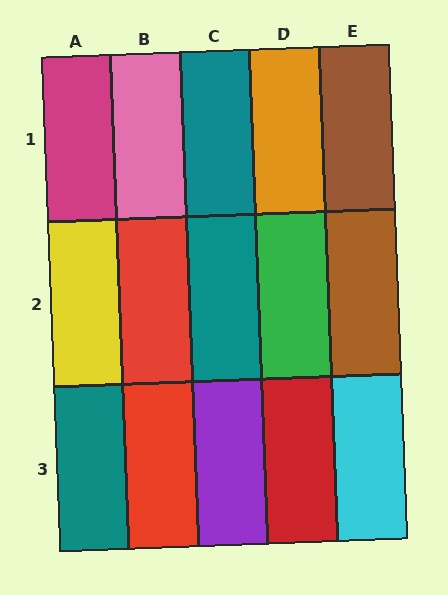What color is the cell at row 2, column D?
Green.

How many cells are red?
3 cells are red.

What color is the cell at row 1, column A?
Magenta.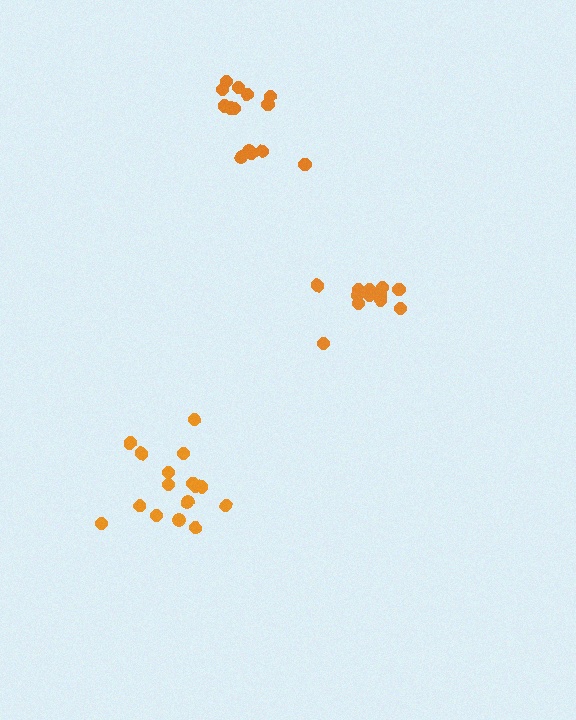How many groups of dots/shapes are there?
There are 3 groups.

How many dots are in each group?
Group 1: 16 dots, Group 2: 12 dots, Group 3: 14 dots (42 total).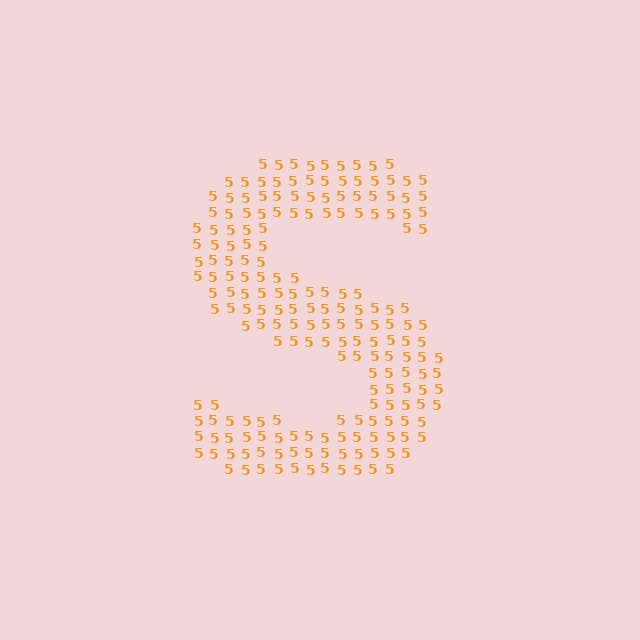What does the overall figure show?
The overall figure shows the letter S.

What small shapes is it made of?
It is made of small digit 5's.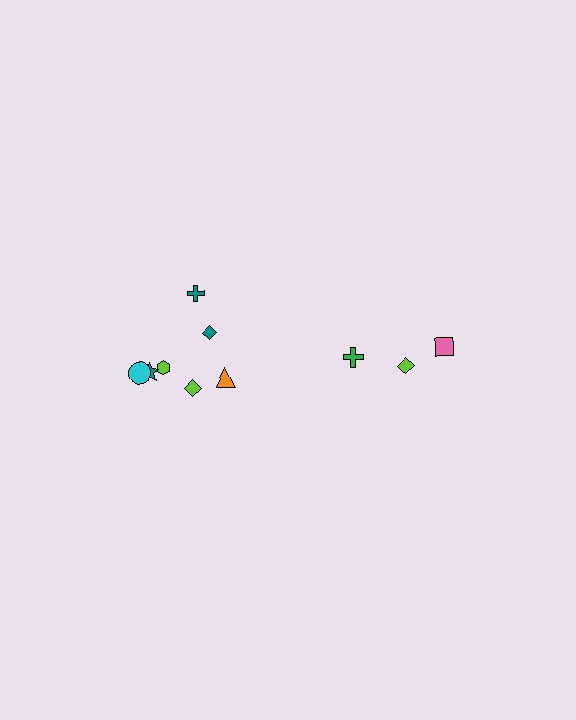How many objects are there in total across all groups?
There are 10 objects.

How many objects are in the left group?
There are 7 objects.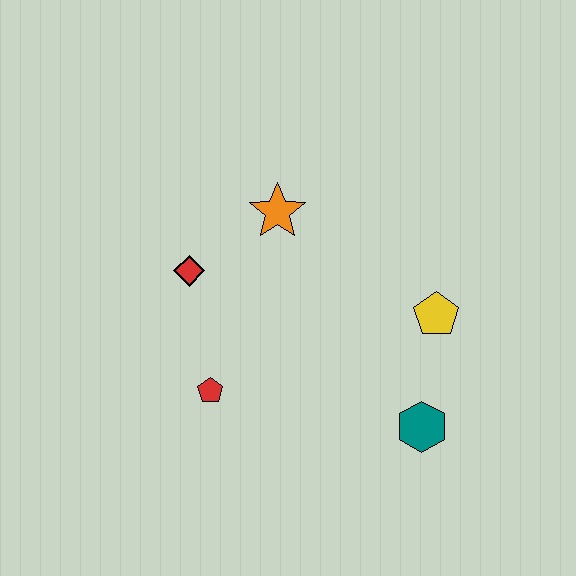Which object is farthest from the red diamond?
The teal hexagon is farthest from the red diamond.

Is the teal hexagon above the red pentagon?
No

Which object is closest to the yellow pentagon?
The teal hexagon is closest to the yellow pentagon.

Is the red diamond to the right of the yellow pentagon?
No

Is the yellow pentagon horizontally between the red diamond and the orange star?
No